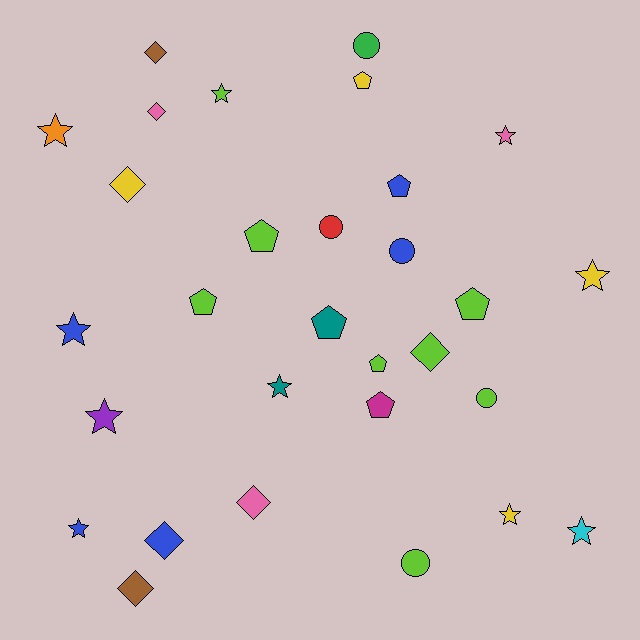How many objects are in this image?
There are 30 objects.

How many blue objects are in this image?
There are 5 blue objects.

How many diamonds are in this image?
There are 7 diamonds.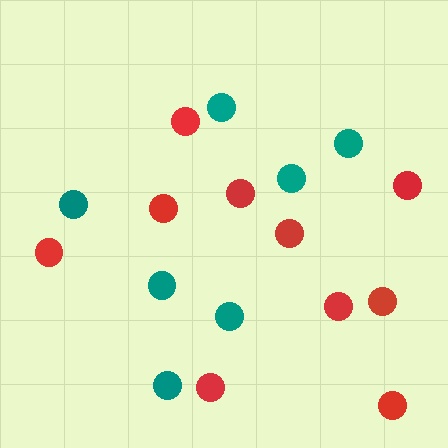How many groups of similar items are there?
There are 2 groups: one group of red circles (10) and one group of teal circles (7).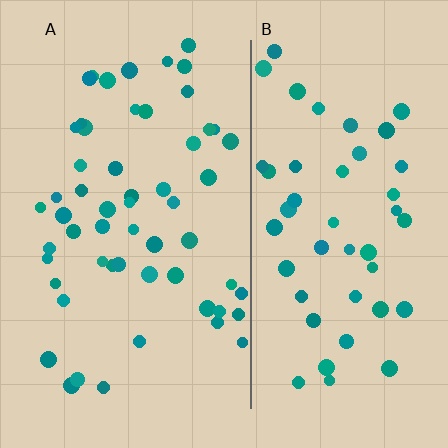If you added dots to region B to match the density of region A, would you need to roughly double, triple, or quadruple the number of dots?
Approximately double.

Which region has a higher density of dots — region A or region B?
A (the left).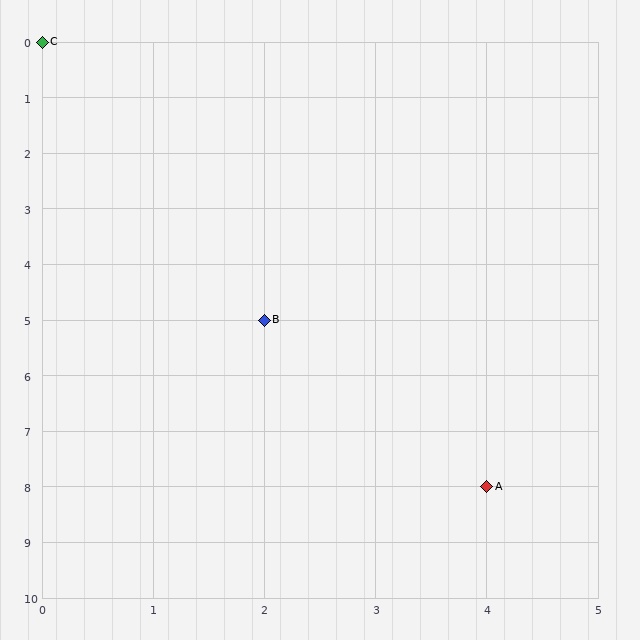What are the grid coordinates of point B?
Point B is at grid coordinates (2, 5).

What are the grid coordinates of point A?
Point A is at grid coordinates (4, 8).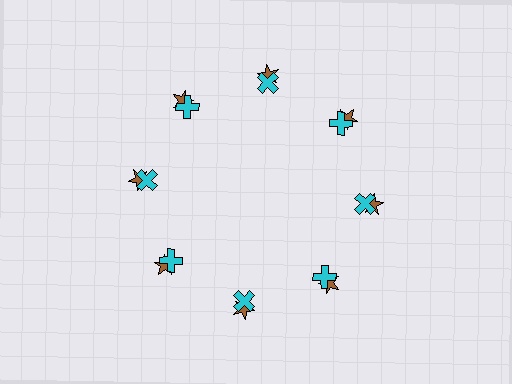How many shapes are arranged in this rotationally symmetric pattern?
There are 16 shapes, arranged in 8 groups of 2.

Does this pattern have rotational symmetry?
Yes, this pattern has 8-fold rotational symmetry. It looks the same after rotating 45 degrees around the center.